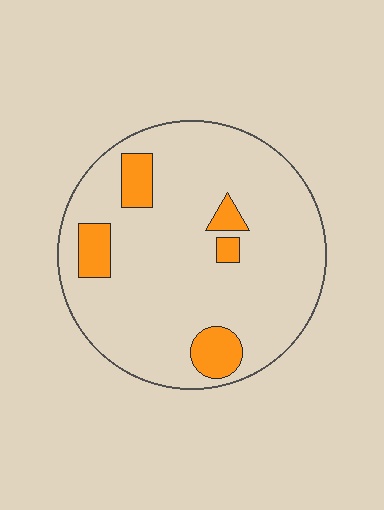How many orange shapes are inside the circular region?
5.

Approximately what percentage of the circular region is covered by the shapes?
Approximately 15%.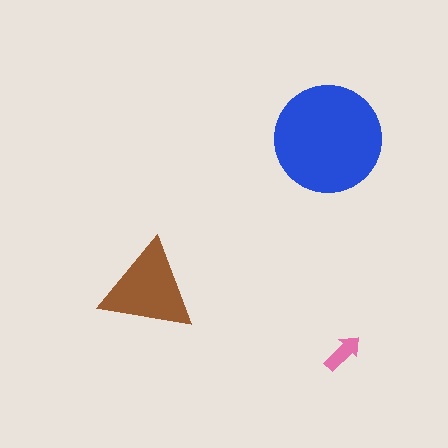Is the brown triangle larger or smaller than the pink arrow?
Larger.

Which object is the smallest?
The pink arrow.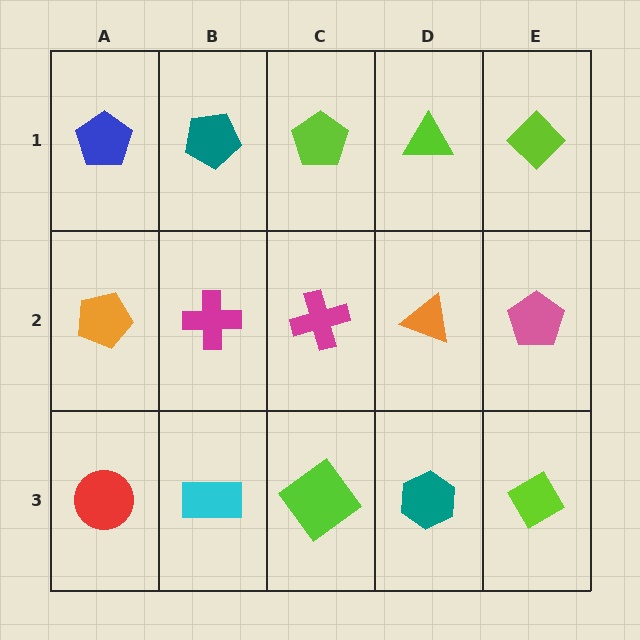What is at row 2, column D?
An orange triangle.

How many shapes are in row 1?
5 shapes.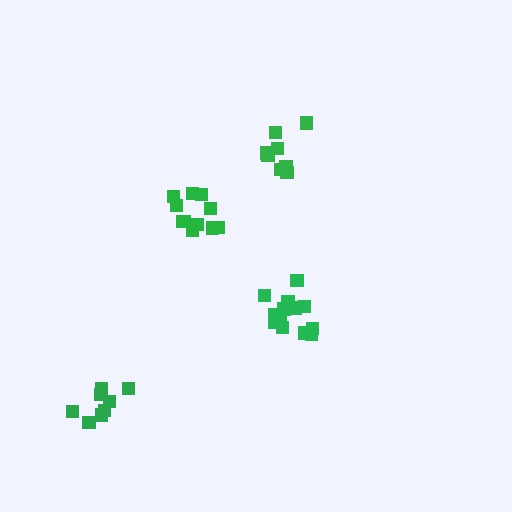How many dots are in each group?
Group 1: 11 dots, Group 2: 8 dots, Group 3: 13 dots, Group 4: 8 dots (40 total).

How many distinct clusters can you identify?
There are 4 distinct clusters.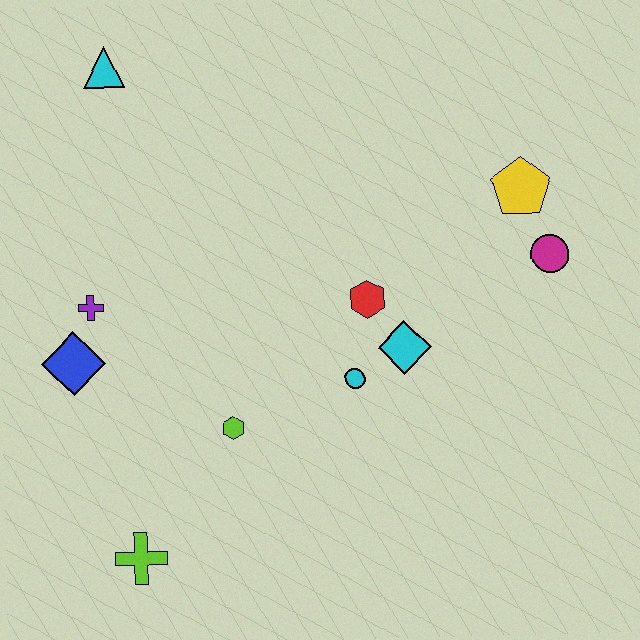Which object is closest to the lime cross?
The lime hexagon is closest to the lime cross.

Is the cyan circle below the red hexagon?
Yes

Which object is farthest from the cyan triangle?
The lime cross is farthest from the cyan triangle.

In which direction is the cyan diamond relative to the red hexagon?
The cyan diamond is below the red hexagon.